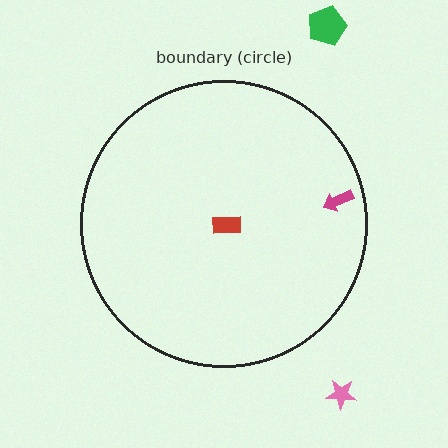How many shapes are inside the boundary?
2 inside, 2 outside.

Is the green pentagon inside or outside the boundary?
Outside.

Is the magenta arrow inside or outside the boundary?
Inside.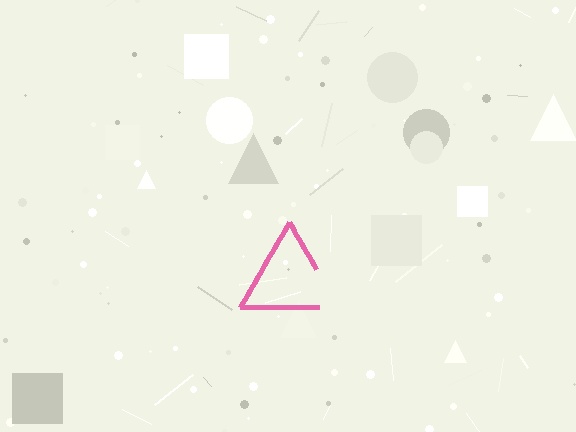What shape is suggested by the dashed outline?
The dashed outline suggests a triangle.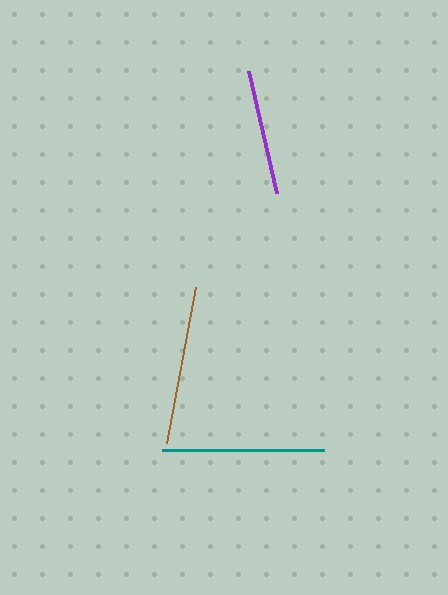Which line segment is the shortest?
The purple line is the shortest at approximately 126 pixels.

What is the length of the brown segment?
The brown segment is approximately 158 pixels long.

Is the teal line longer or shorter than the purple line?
The teal line is longer than the purple line.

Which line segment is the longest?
The teal line is the longest at approximately 162 pixels.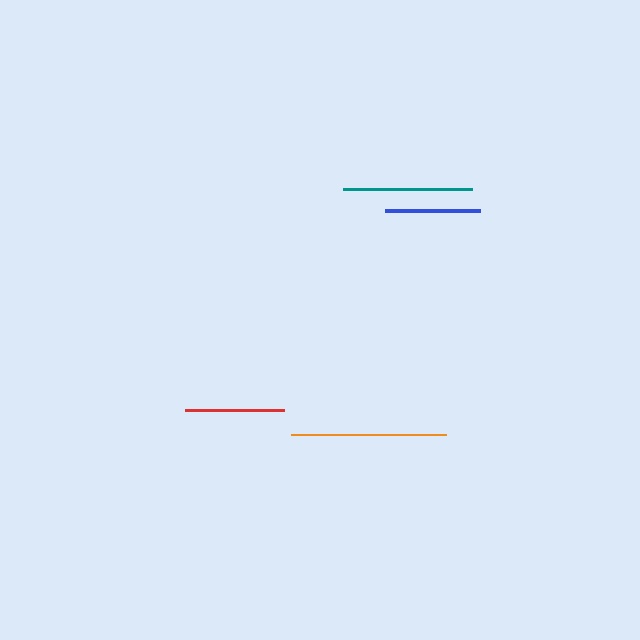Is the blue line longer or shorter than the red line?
The red line is longer than the blue line.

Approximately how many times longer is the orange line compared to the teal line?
The orange line is approximately 1.2 times the length of the teal line.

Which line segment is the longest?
The orange line is the longest at approximately 155 pixels.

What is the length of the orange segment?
The orange segment is approximately 155 pixels long.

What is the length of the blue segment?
The blue segment is approximately 94 pixels long.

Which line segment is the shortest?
The blue line is the shortest at approximately 94 pixels.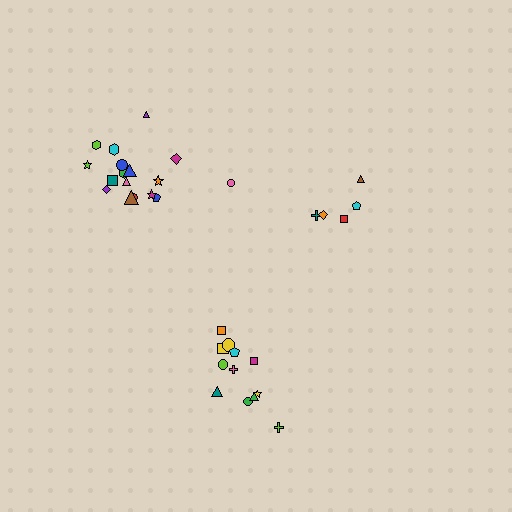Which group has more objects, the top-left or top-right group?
The top-left group.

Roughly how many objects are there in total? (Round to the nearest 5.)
Roughly 35 objects in total.